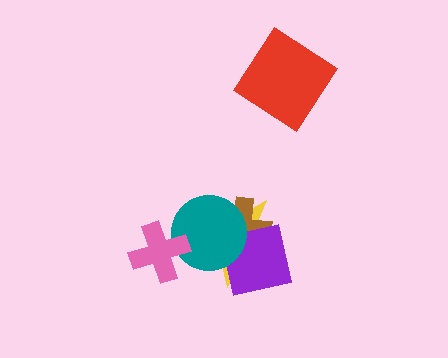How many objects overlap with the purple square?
3 objects overlap with the purple square.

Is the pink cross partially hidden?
No, no other shape covers it.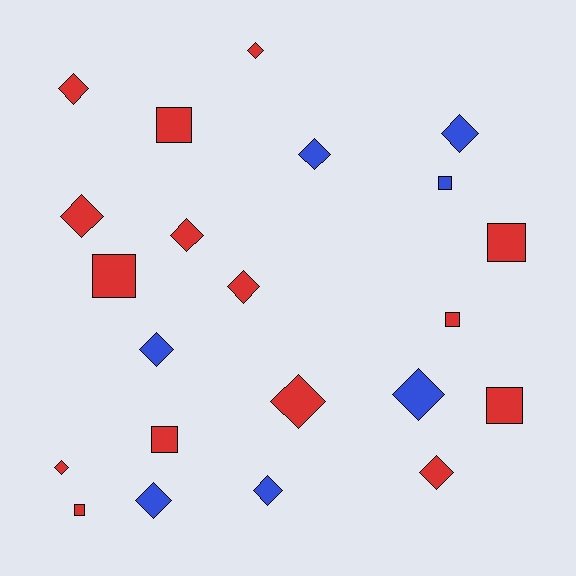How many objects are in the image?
There are 22 objects.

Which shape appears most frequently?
Diamond, with 14 objects.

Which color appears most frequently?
Red, with 15 objects.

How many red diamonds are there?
There are 8 red diamonds.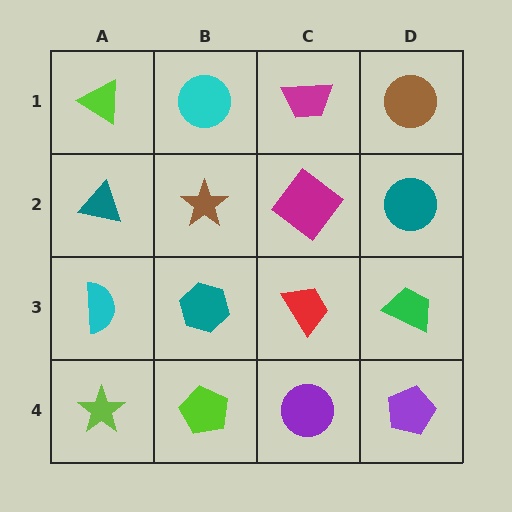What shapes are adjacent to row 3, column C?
A magenta diamond (row 2, column C), a purple circle (row 4, column C), a teal hexagon (row 3, column B), a green trapezoid (row 3, column D).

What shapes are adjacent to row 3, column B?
A brown star (row 2, column B), a lime pentagon (row 4, column B), a cyan semicircle (row 3, column A), a red trapezoid (row 3, column C).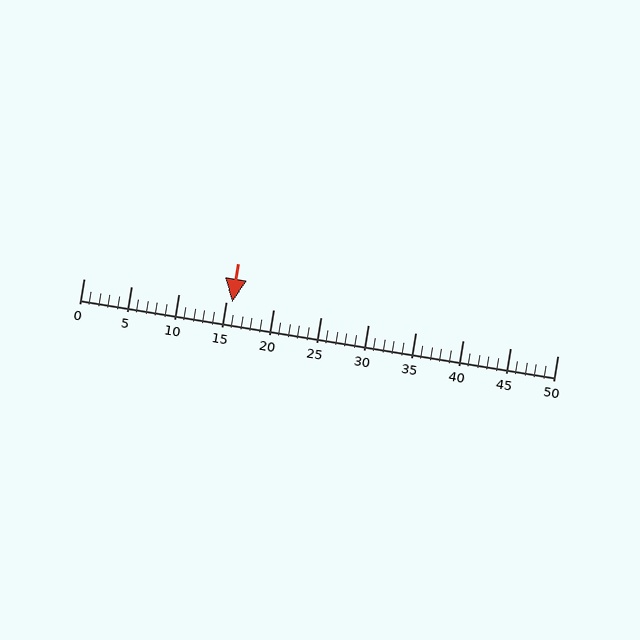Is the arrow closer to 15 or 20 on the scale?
The arrow is closer to 15.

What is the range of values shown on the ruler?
The ruler shows values from 0 to 50.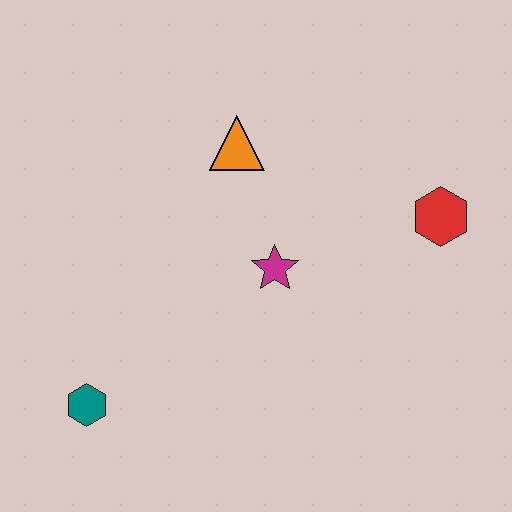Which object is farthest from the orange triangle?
The teal hexagon is farthest from the orange triangle.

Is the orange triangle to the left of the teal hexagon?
No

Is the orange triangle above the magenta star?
Yes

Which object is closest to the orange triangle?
The magenta star is closest to the orange triangle.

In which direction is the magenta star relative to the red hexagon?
The magenta star is to the left of the red hexagon.